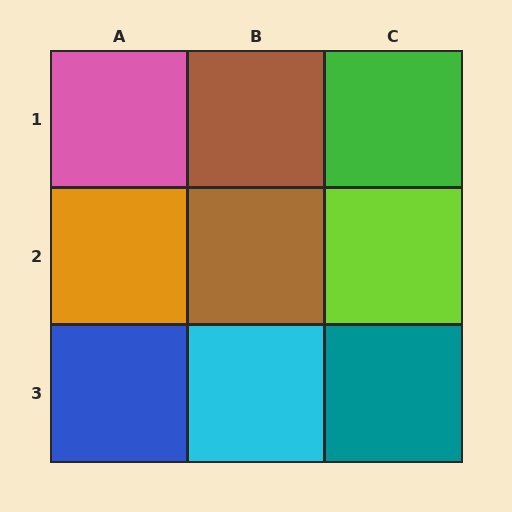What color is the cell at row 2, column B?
Brown.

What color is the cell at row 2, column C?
Lime.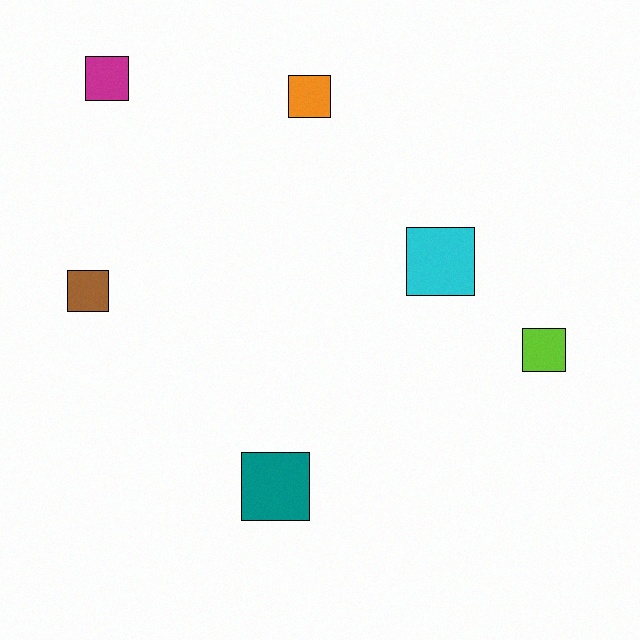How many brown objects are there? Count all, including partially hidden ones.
There is 1 brown object.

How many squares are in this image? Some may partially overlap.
There are 6 squares.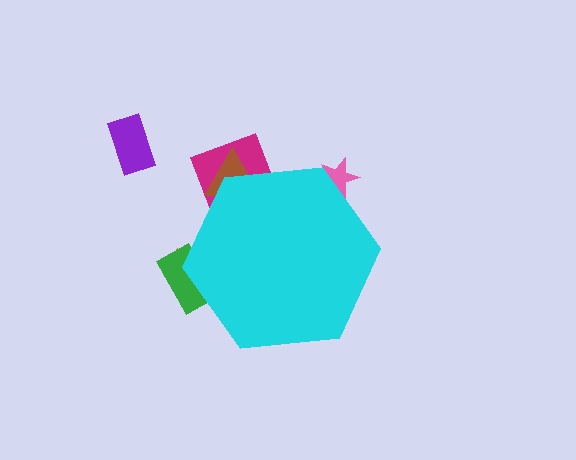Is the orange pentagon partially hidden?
Yes, the orange pentagon is partially hidden behind the cyan hexagon.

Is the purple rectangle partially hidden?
No, the purple rectangle is fully visible.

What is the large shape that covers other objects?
A cyan hexagon.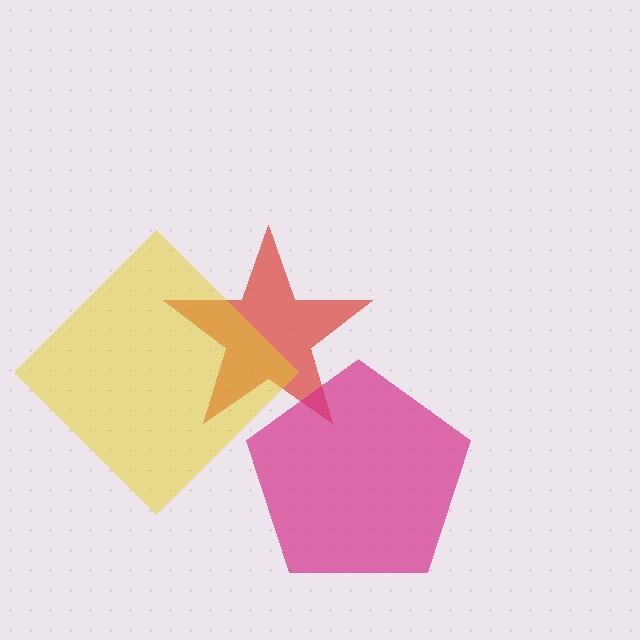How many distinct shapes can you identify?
There are 3 distinct shapes: a red star, a yellow diamond, a magenta pentagon.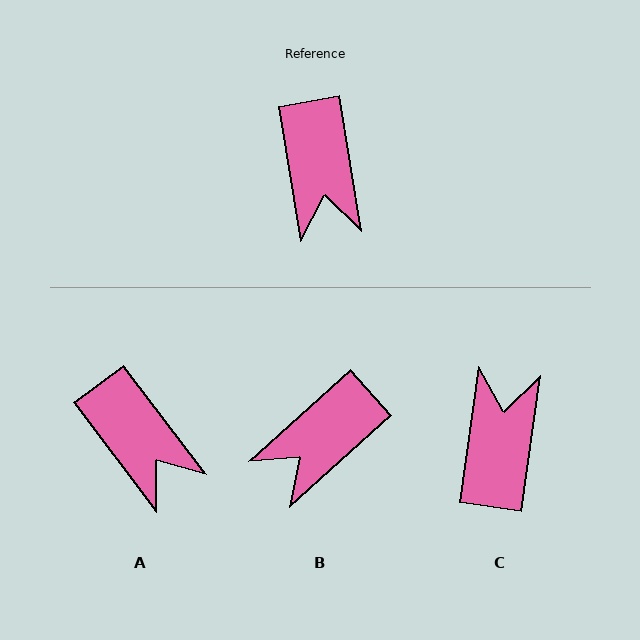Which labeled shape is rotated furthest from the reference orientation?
C, about 162 degrees away.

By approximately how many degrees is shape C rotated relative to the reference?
Approximately 162 degrees counter-clockwise.